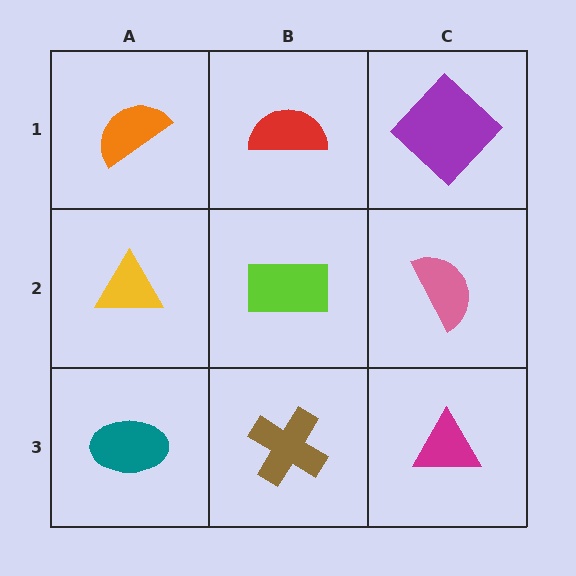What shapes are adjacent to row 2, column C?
A purple diamond (row 1, column C), a magenta triangle (row 3, column C), a lime rectangle (row 2, column B).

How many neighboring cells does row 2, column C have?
3.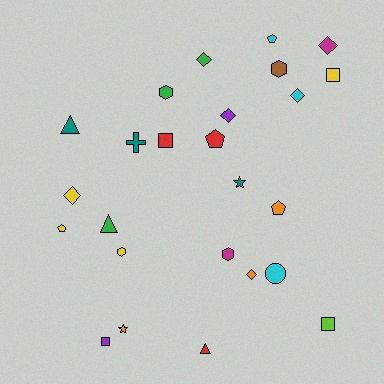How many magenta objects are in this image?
There are 2 magenta objects.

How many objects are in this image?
There are 25 objects.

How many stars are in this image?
There are 2 stars.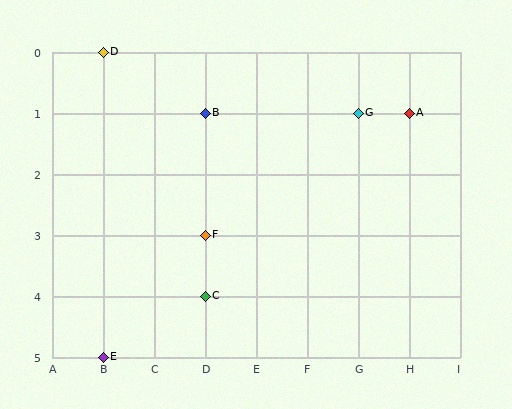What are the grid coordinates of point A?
Point A is at grid coordinates (H, 1).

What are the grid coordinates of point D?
Point D is at grid coordinates (B, 0).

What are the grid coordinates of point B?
Point B is at grid coordinates (D, 1).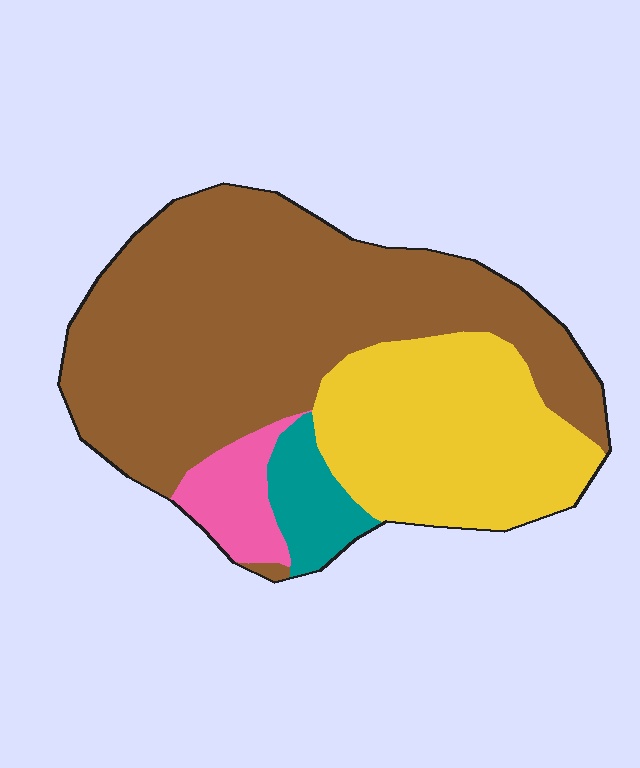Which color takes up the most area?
Brown, at roughly 60%.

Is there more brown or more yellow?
Brown.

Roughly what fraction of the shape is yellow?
Yellow covers about 30% of the shape.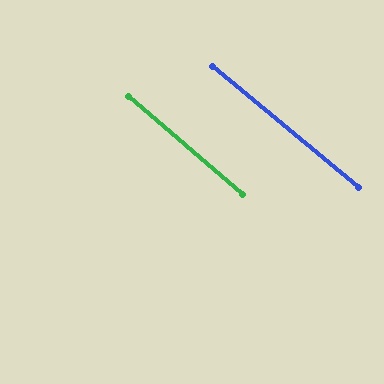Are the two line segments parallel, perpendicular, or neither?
Parallel — their directions differ by only 1.0°.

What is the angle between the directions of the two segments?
Approximately 1 degree.